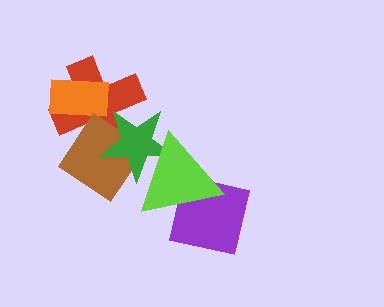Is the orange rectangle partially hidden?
Yes, it is partially covered by another shape.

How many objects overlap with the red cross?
3 objects overlap with the red cross.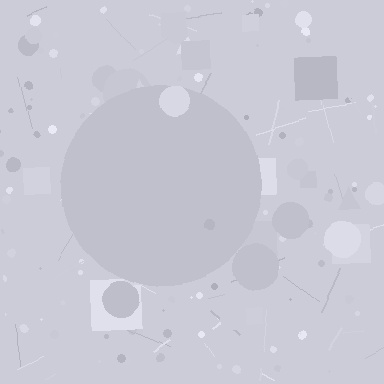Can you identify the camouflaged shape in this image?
The camouflaged shape is a circle.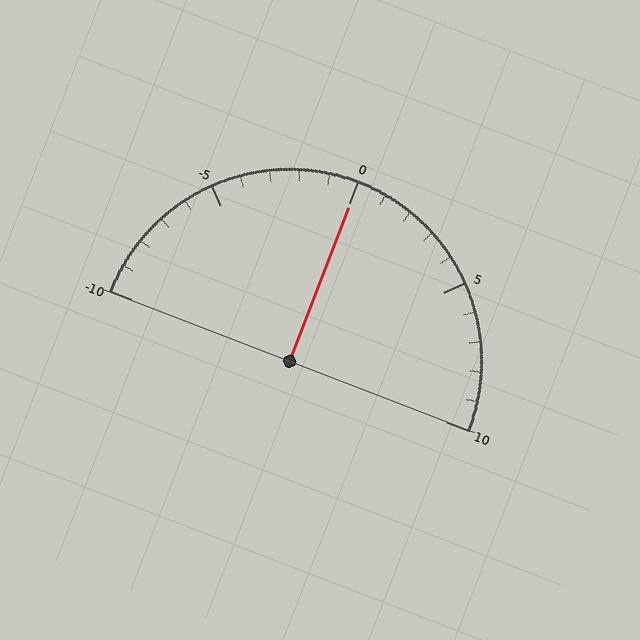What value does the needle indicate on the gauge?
The needle indicates approximately 0.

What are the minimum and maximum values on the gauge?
The gauge ranges from -10 to 10.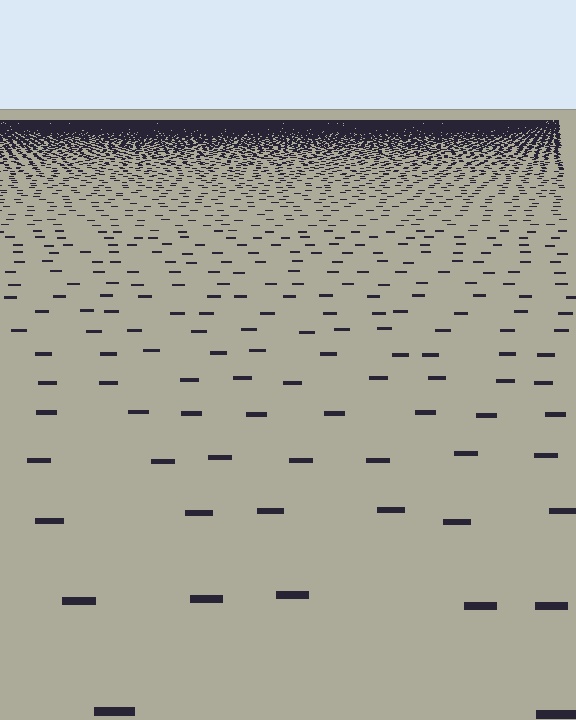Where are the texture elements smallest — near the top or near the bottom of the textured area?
Near the top.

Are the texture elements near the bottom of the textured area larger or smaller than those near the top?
Larger. Near the bottom, elements are closer to the viewer and appear at a bigger on-screen size.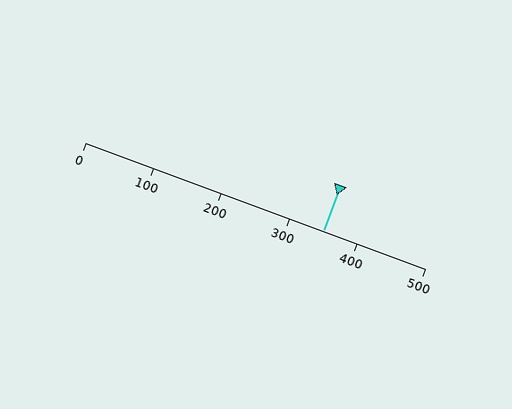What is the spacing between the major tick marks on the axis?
The major ticks are spaced 100 apart.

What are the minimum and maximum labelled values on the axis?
The axis runs from 0 to 500.